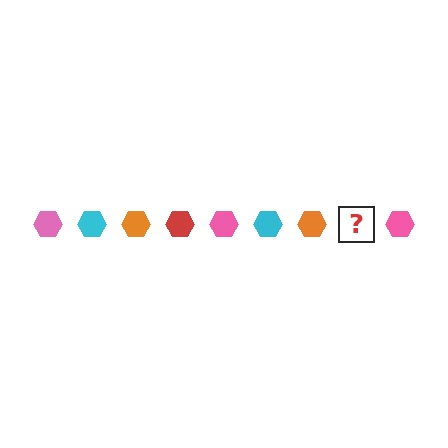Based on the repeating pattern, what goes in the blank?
The blank should be a red hexagon.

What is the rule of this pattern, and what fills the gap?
The rule is that the pattern cycles through pink, cyan, orange, red hexagons. The gap should be filled with a red hexagon.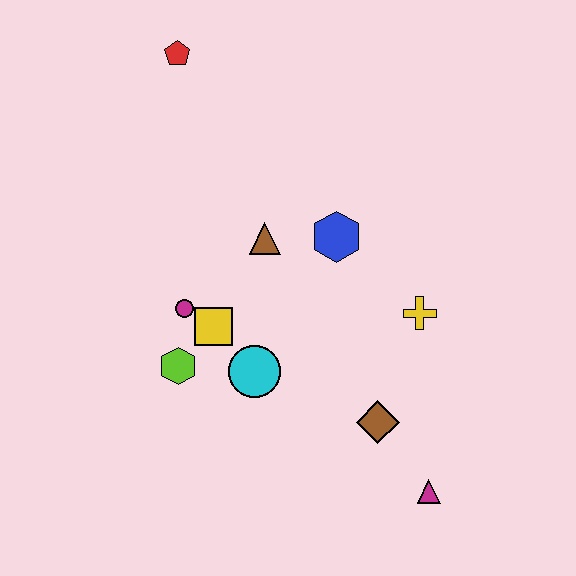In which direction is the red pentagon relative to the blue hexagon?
The red pentagon is above the blue hexagon.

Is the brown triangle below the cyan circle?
No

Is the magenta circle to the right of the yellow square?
No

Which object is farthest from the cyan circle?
The red pentagon is farthest from the cyan circle.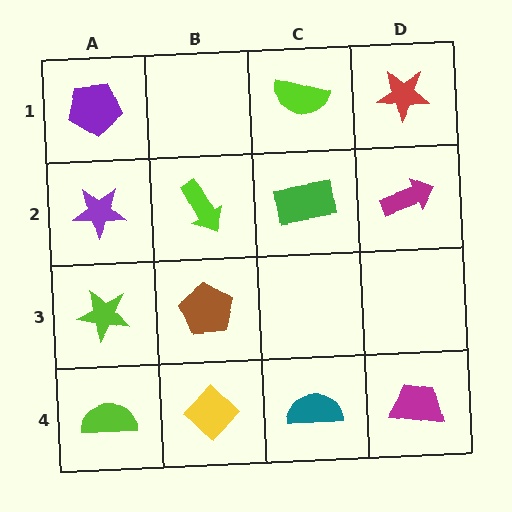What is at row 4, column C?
A teal semicircle.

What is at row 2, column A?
A purple star.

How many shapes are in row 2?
4 shapes.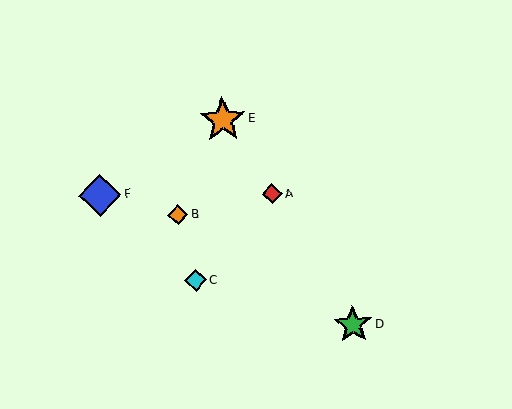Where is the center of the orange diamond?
The center of the orange diamond is at (178, 215).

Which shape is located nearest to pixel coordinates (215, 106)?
The orange star (labeled E) at (222, 120) is nearest to that location.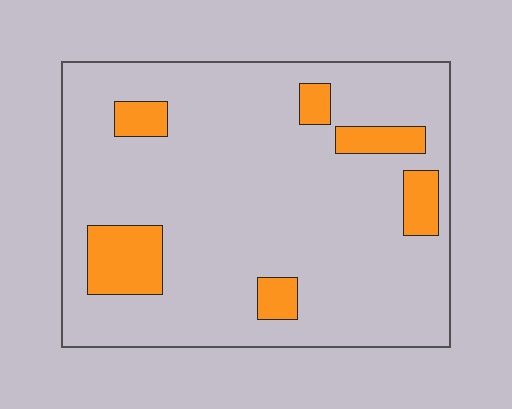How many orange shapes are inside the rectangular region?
6.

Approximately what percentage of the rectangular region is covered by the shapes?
Approximately 15%.